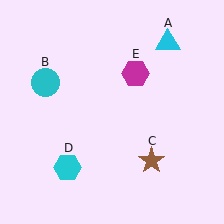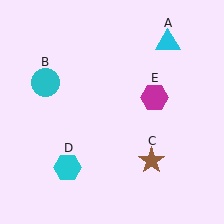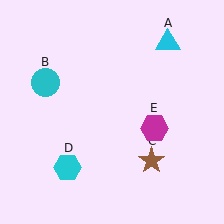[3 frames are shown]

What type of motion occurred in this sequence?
The magenta hexagon (object E) rotated clockwise around the center of the scene.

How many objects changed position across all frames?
1 object changed position: magenta hexagon (object E).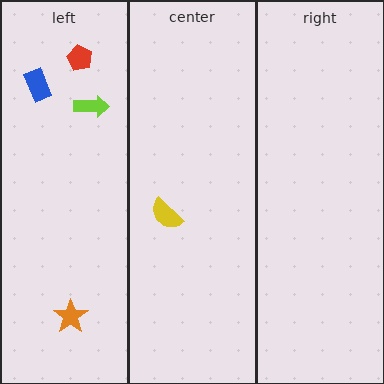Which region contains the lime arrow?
The left region.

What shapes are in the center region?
The yellow semicircle.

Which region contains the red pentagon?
The left region.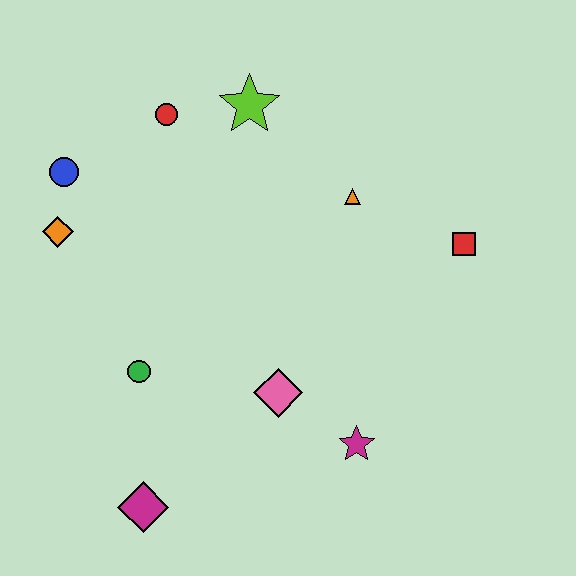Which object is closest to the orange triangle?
The red square is closest to the orange triangle.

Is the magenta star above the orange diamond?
No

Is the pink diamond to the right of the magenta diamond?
Yes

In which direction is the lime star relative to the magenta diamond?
The lime star is above the magenta diamond.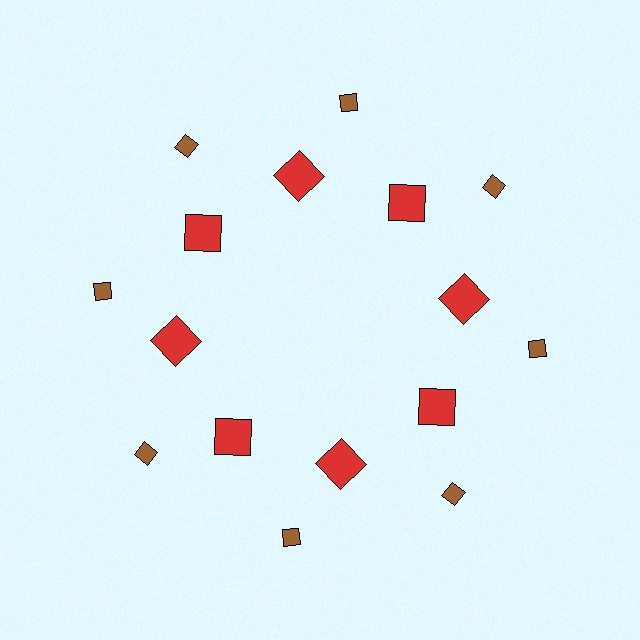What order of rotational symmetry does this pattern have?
This pattern has 8-fold rotational symmetry.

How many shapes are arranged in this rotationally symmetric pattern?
There are 16 shapes, arranged in 8 groups of 2.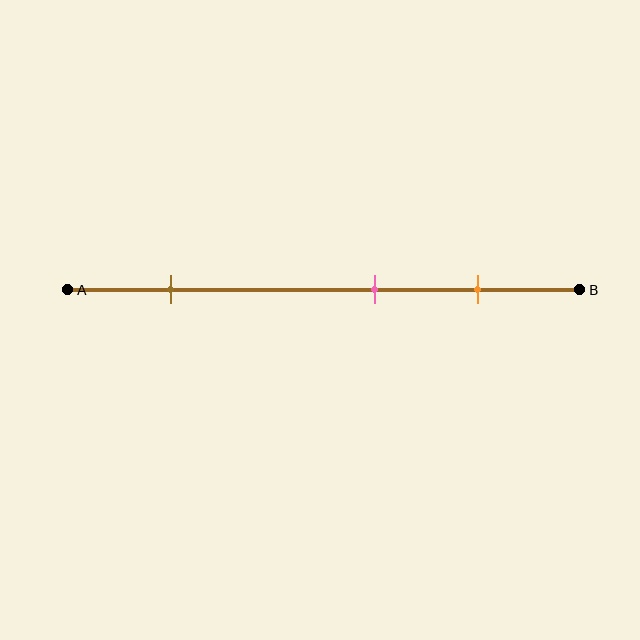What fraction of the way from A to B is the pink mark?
The pink mark is approximately 60% (0.6) of the way from A to B.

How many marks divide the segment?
There are 3 marks dividing the segment.